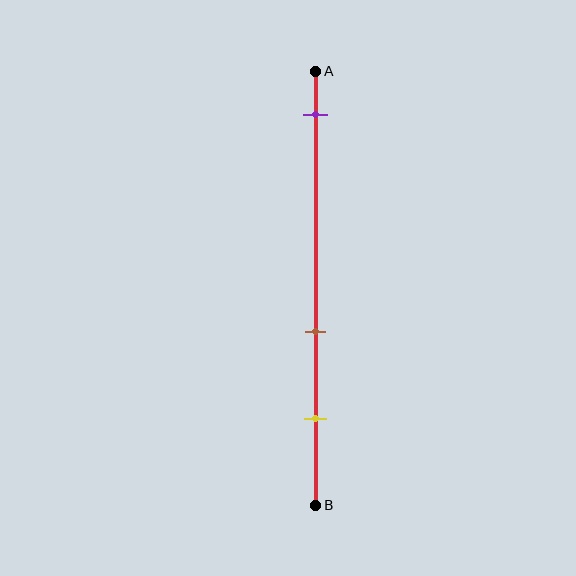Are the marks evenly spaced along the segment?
No, the marks are not evenly spaced.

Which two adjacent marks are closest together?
The brown and yellow marks are the closest adjacent pair.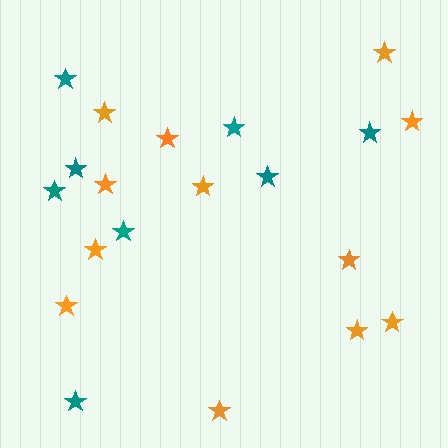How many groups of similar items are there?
There are 2 groups: one group of teal stars (8) and one group of orange stars (12).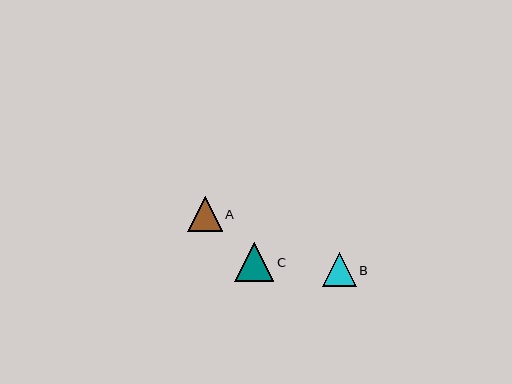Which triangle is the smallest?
Triangle B is the smallest with a size of approximately 34 pixels.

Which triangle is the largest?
Triangle C is the largest with a size of approximately 39 pixels.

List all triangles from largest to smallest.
From largest to smallest: C, A, B.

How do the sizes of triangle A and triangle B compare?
Triangle A and triangle B are approximately the same size.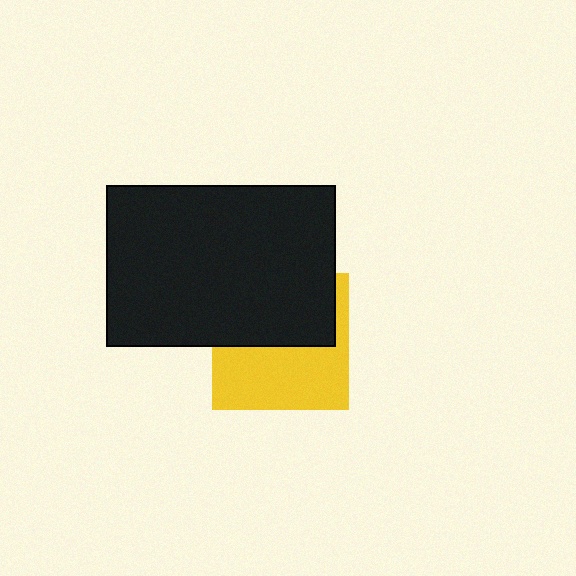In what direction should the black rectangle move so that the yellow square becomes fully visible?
The black rectangle should move up. That is the shortest direction to clear the overlap and leave the yellow square fully visible.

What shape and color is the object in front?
The object in front is a black rectangle.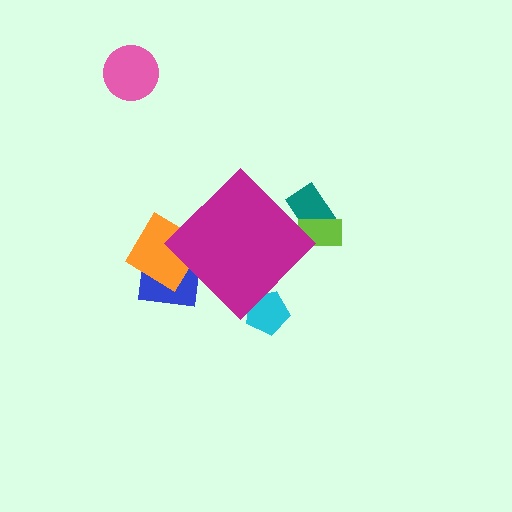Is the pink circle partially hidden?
No, the pink circle is fully visible.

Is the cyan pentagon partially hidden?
Yes, the cyan pentagon is partially hidden behind the magenta diamond.